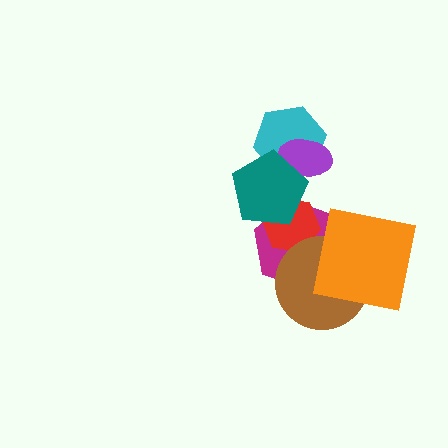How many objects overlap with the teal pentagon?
4 objects overlap with the teal pentagon.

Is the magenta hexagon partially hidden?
Yes, it is partially covered by another shape.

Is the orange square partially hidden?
No, no other shape covers it.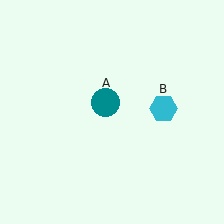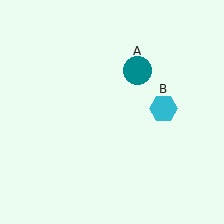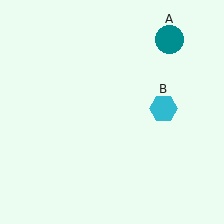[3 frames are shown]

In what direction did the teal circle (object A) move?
The teal circle (object A) moved up and to the right.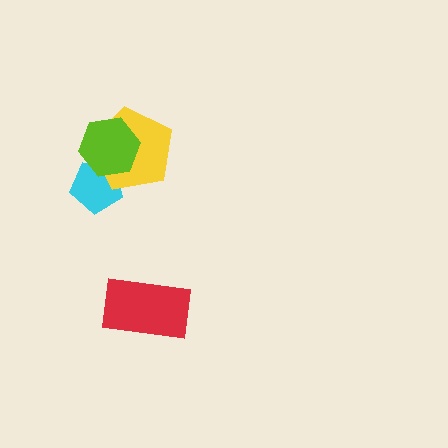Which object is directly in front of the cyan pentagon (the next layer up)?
The yellow pentagon is directly in front of the cyan pentagon.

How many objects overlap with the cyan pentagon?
2 objects overlap with the cyan pentagon.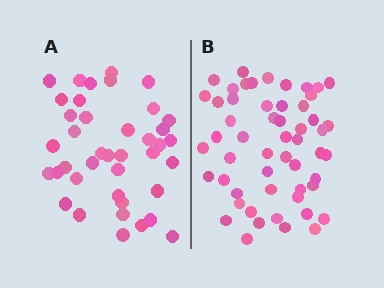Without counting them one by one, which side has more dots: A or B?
Region B (the right region) has more dots.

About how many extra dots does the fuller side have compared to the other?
Region B has approximately 15 more dots than region A.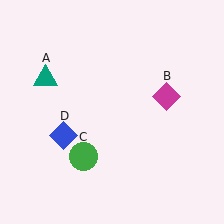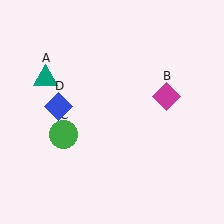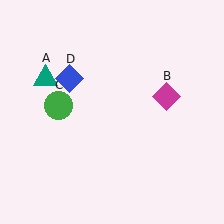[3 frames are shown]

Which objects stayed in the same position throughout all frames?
Teal triangle (object A) and magenta diamond (object B) remained stationary.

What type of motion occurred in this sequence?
The green circle (object C), blue diamond (object D) rotated clockwise around the center of the scene.